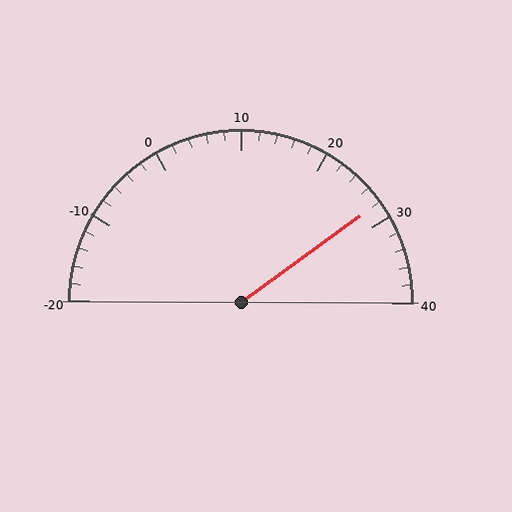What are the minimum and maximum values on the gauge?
The gauge ranges from -20 to 40.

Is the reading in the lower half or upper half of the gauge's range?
The reading is in the upper half of the range (-20 to 40).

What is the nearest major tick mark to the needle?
The nearest major tick mark is 30.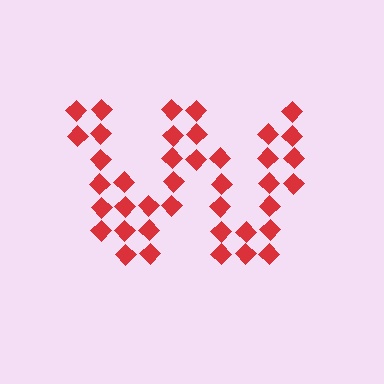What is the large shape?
The large shape is the letter W.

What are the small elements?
The small elements are diamonds.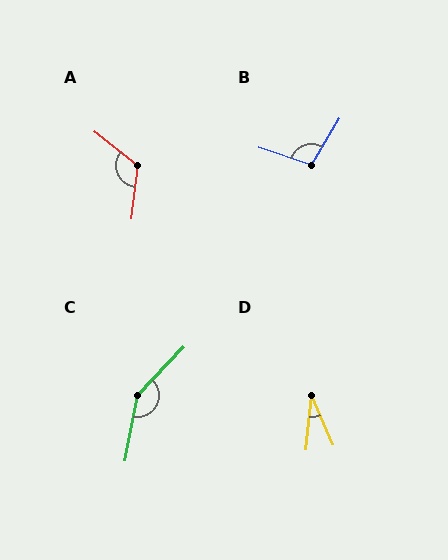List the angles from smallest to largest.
D (29°), B (102°), A (121°), C (147°).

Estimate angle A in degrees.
Approximately 121 degrees.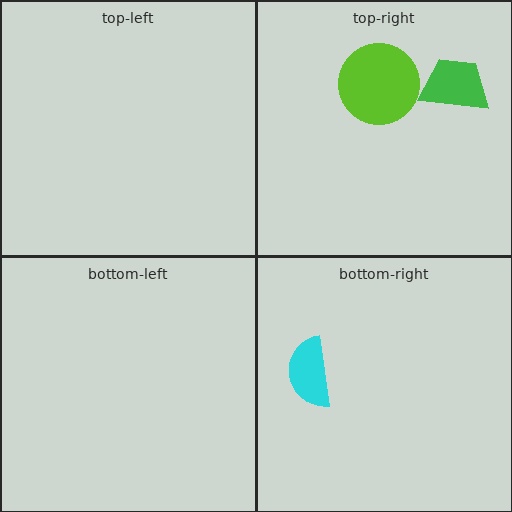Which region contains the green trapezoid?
The top-right region.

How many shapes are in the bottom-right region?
1.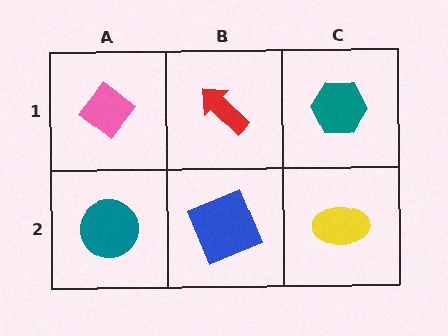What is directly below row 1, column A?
A teal circle.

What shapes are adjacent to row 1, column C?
A yellow ellipse (row 2, column C), a red arrow (row 1, column B).